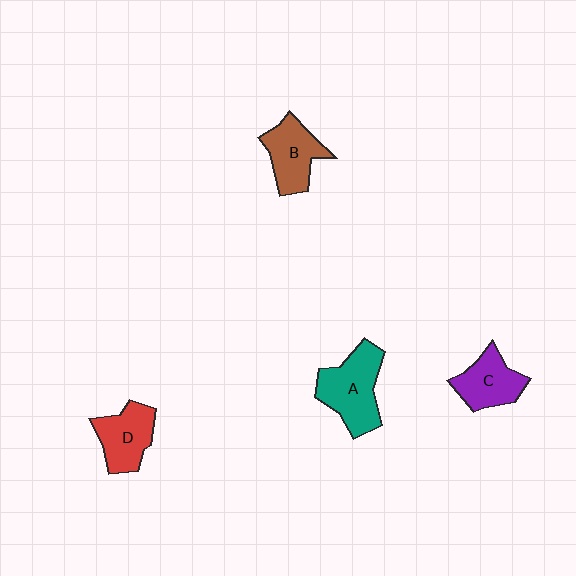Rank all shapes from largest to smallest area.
From largest to smallest: A (teal), B (brown), D (red), C (purple).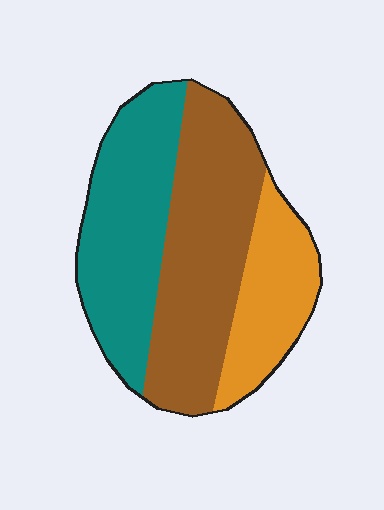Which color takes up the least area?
Orange, at roughly 20%.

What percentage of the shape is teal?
Teal covers around 35% of the shape.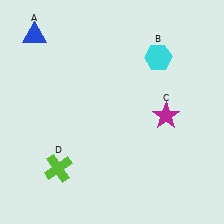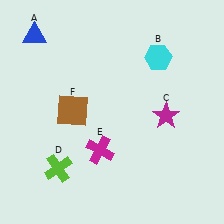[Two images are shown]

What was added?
A magenta cross (E), a brown square (F) were added in Image 2.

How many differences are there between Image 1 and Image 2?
There are 2 differences between the two images.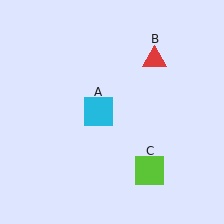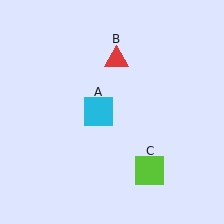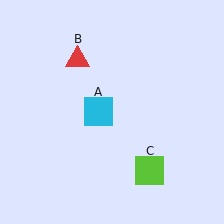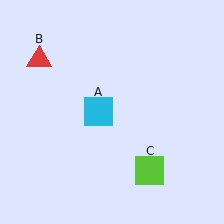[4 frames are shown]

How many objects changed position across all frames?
1 object changed position: red triangle (object B).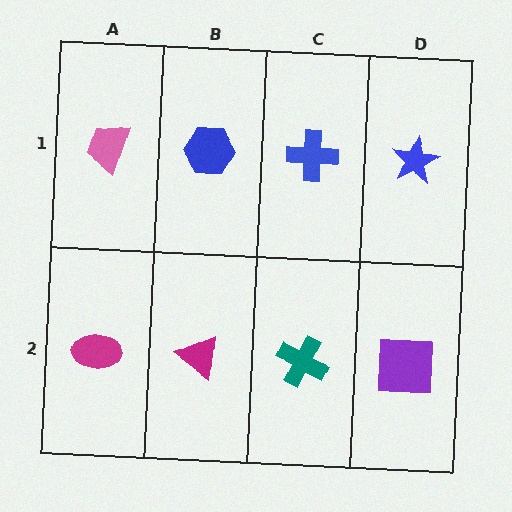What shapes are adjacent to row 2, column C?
A blue cross (row 1, column C), a magenta triangle (row 2, column B), a purple square (row 2, column D).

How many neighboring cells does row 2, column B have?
3.